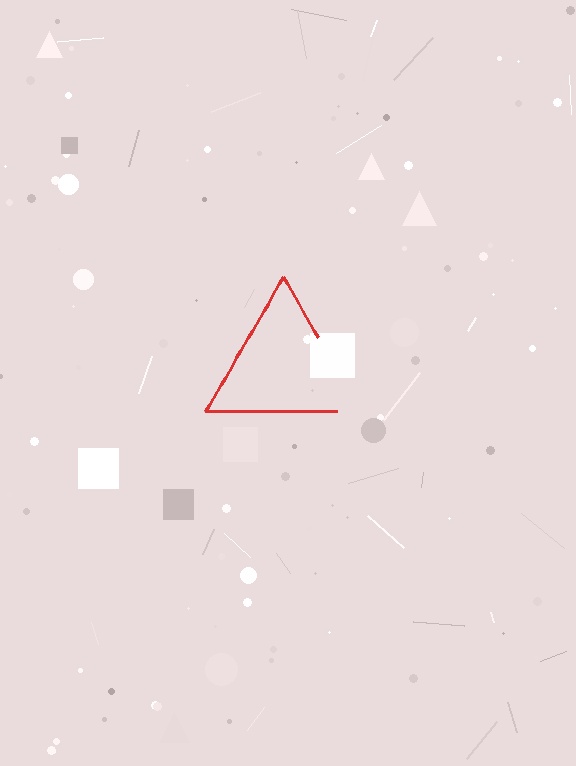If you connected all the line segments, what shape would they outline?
They would outline a triangle.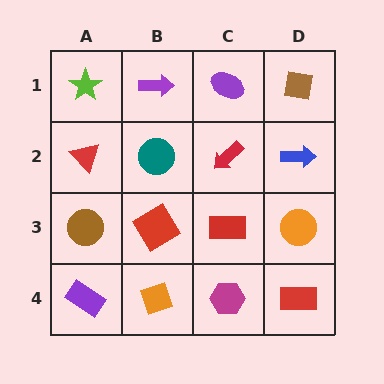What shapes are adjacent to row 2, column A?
A lime star (row 1, column A), a brown circle (row 3, column A), a teal circle (row 2, column B).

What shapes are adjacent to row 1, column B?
A teal circle (row 2, column B), a lime star (row 1, column A), a purple ellipse (row 1, column C).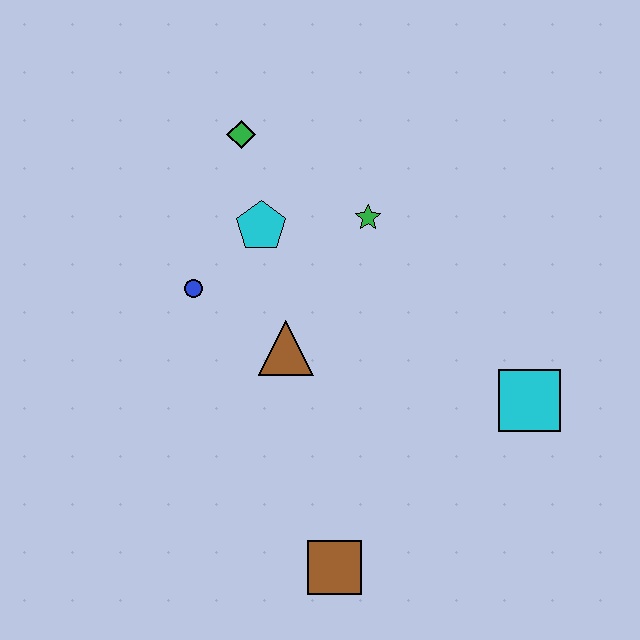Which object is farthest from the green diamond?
The brown square is farthest from the green diamond.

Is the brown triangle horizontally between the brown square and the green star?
No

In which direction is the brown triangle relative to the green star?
The brown triangle is below the green star.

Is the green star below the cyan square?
No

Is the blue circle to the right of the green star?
No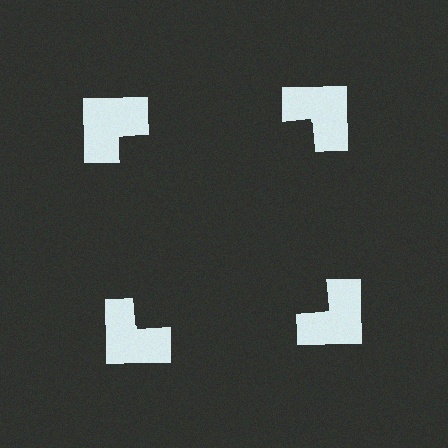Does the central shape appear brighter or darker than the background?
It typically appears slightly darker than the background, even though no actual brightness change is drawn.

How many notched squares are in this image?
There are 4 — one at each vertex of the illusory square.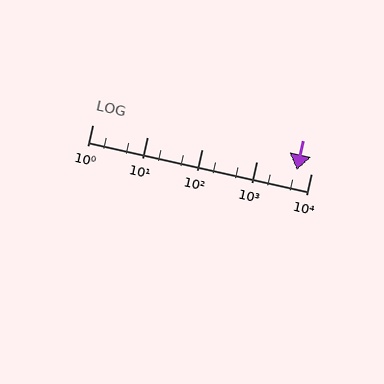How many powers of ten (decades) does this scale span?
The scale spans 4 decades, from 1 to 10000.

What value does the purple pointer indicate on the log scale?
The pointer indicates approximately 5600.